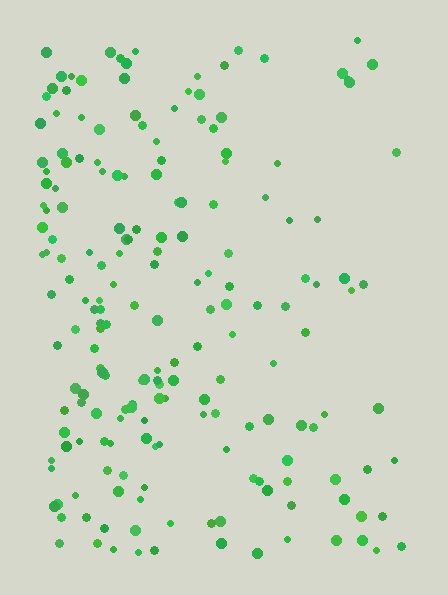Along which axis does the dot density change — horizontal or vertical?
Horizontal.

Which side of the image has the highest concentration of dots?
The left.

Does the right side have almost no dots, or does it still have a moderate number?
Still a moderate number, just noticeably fewer than the left.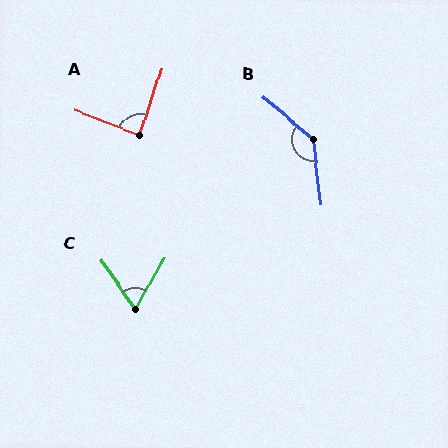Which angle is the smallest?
C, at approximately 65 degrees.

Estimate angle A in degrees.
Approximately 88 degrees.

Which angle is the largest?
B, at approximately 136 degrees.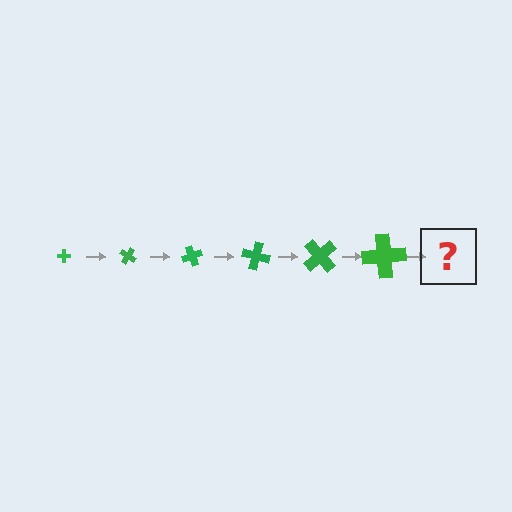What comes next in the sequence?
The next element should be a cross, larger than the previous one and rotated 210 degrees from the start.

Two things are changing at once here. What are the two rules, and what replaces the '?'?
The two rules are that the cross grows larger each step and it rotates 35 degrees each step. The '?' should be a cross, larger than the previous one and rotated 210 degrees from the start.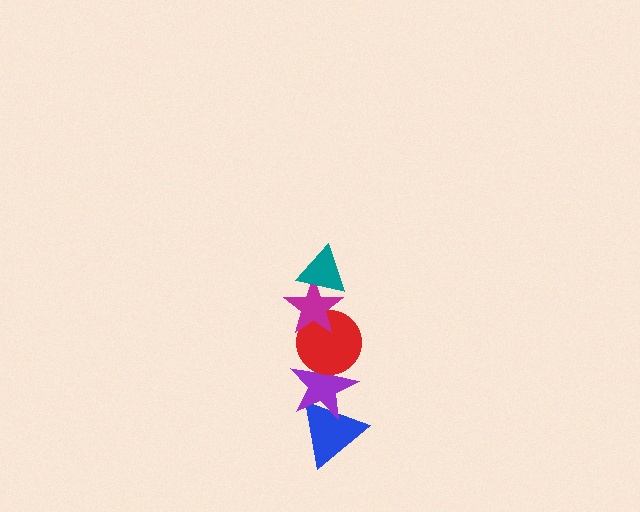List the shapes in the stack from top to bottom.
From top to bottom: the teal triangle, the magenta star, the red circle, the purple star, the blue triangle.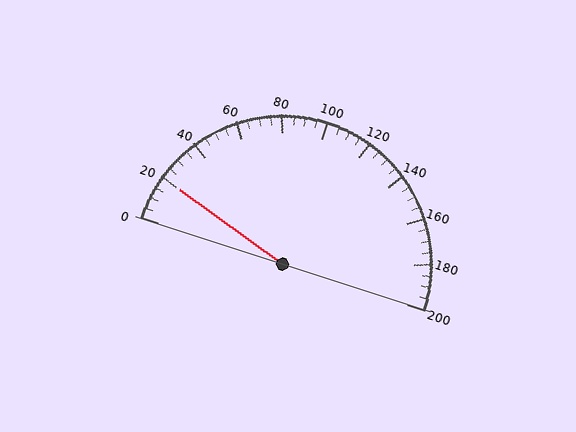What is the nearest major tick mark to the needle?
The nearest major tick mark is 20.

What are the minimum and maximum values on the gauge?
The gauge ranges from 0 to 200.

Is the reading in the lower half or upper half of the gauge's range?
The reading is in the lower half of the range (0 to 200).